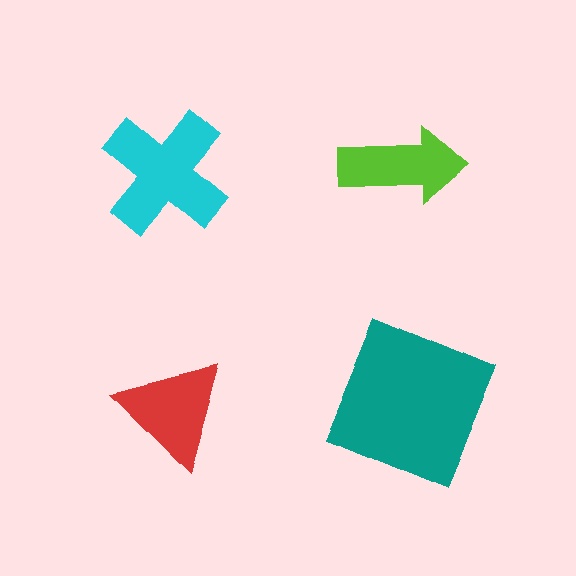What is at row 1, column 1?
A cyan cross.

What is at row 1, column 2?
A lime arrow.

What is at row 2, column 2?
A teal square.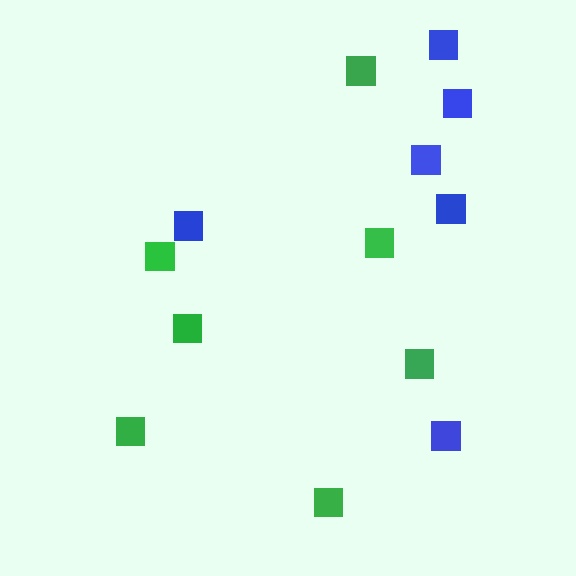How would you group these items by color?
There are 2 groups: one group of blue squares (6) and one group of green squares (7).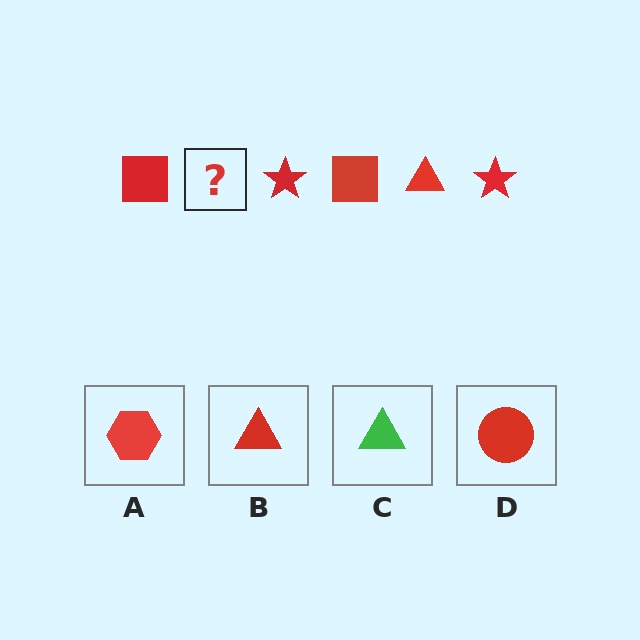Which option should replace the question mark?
Option B.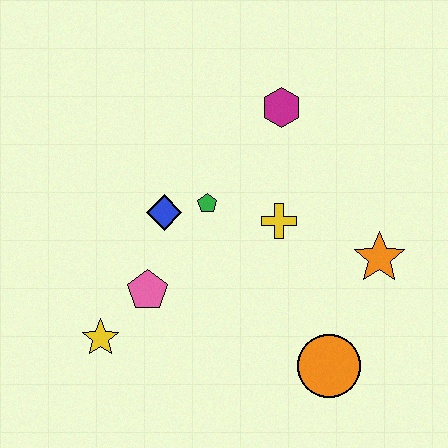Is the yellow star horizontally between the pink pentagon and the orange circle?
No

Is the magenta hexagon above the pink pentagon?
Yes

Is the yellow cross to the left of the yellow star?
No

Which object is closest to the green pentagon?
The blue diamond is closest to the green pentagon.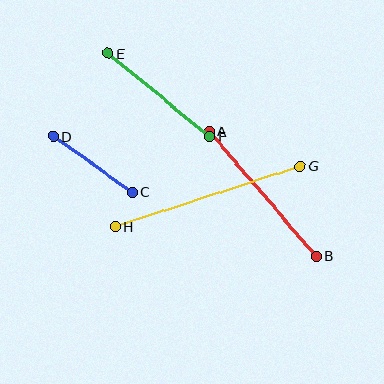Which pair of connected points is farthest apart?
Points G and H are farthest apart.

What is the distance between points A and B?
The distance is approximately 165 pixels.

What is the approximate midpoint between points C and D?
The midpoint is at approximately (93, 164) pixels.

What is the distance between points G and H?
The distance is approximately 194 pixels.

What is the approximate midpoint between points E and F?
The midpoint is at approximately (159, 95) pixels.